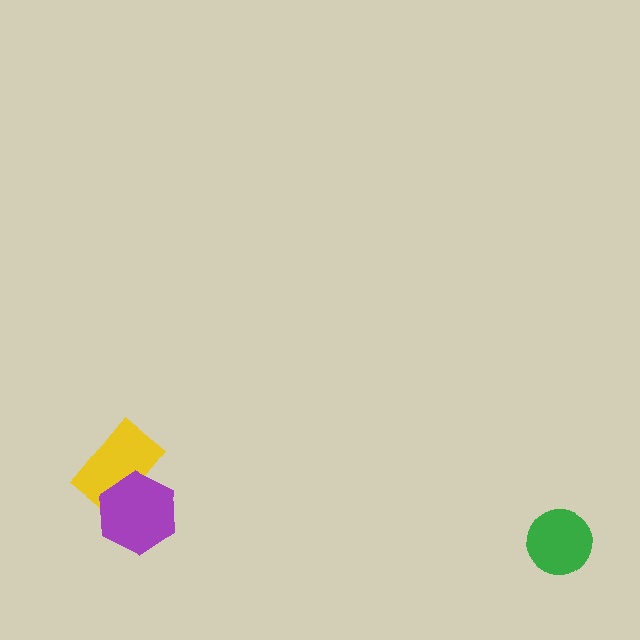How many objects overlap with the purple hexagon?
1 object overlaps with the purple hexagon.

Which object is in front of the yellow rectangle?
The purple hexagon is in front of the yellow rectangle.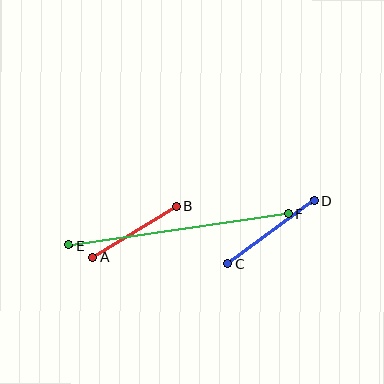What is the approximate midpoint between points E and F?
The midpoint is at approximately (178, 230) pixels.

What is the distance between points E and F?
The distance is approximately 222 pixels.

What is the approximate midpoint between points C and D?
The midpoint is at approximately (271, 232) pixels.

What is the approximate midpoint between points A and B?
The midpoint is at approximately (134, 232) pixels.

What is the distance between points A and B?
The distance is approximately 98 pixels.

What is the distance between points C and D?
The distance is approximately 107 pixels.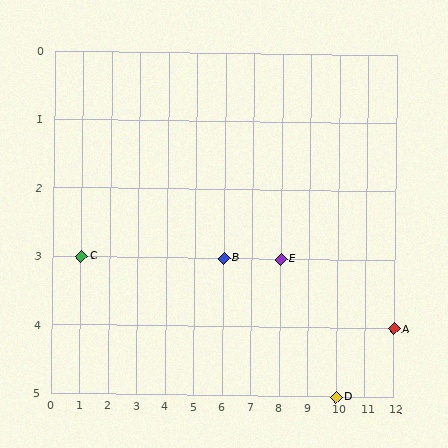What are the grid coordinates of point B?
Point B is at grid coordinates (6, 3).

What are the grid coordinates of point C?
Point C is at grid coordinates (1, 3).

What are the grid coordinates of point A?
Point A is at grid coordinates (12, 4).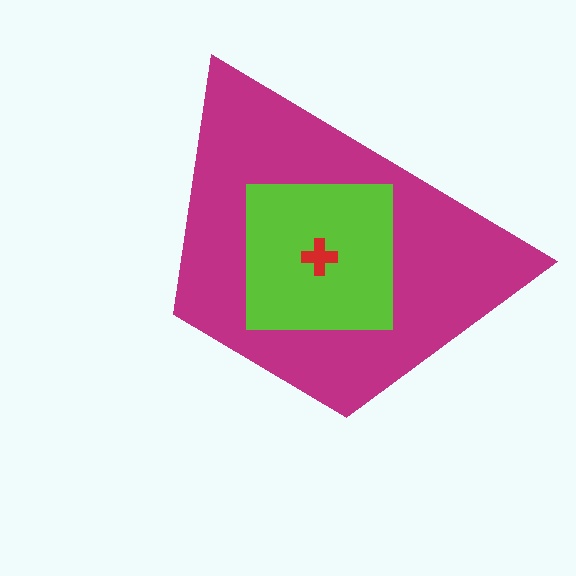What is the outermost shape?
The magenta trapezoid.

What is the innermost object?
The red cross.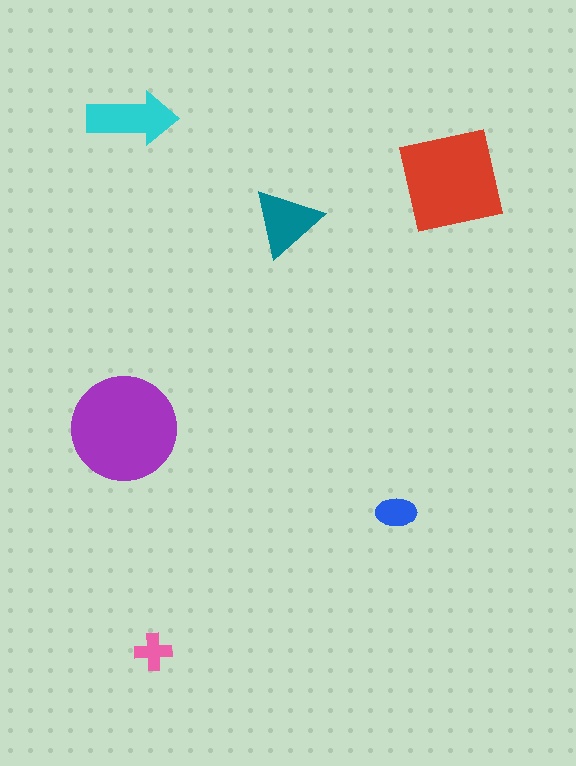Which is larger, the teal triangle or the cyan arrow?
The cyan arrow.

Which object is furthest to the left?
The purple circle is leftmost.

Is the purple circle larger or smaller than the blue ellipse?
Larger.